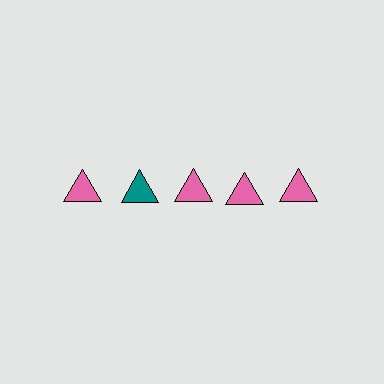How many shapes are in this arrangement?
There are 5 shapes arranged in a grid pattern.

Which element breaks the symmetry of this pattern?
The teal triangle in the top row, second from left column breaks the symmetry. All other shapes are pink triangles.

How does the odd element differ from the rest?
It has a different color: teal instead of pink.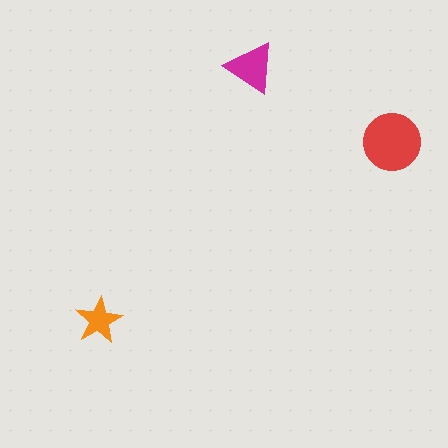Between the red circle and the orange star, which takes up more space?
The red circle.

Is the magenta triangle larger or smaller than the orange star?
Larger.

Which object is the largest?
The red circle.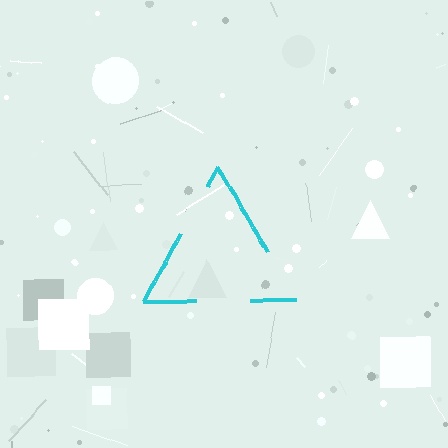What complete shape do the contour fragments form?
The contour fragments form a triangle.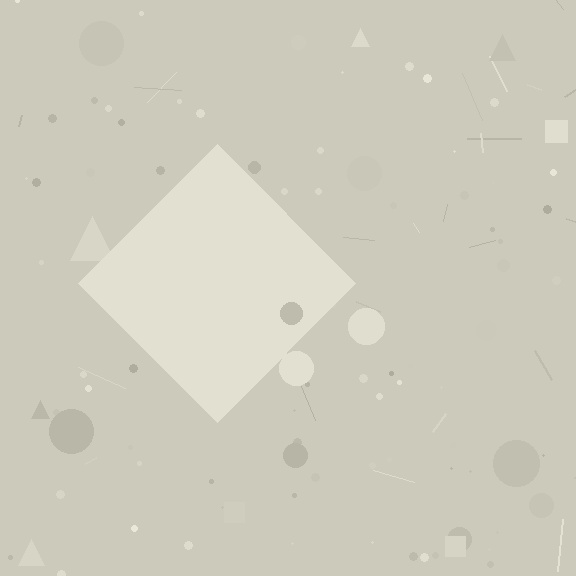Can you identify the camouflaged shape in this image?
The camouflaged shape is a diamond.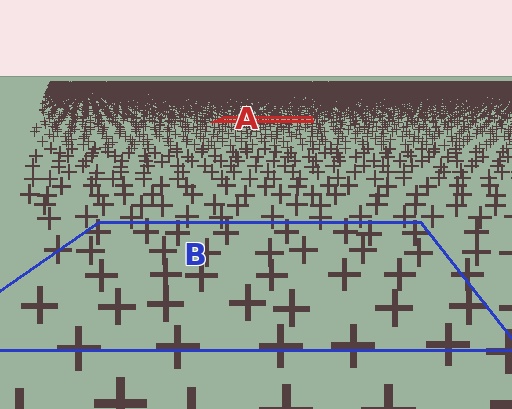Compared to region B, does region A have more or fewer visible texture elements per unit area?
Region A has more texture elements per unit area — they are packed more densely because it is farther away.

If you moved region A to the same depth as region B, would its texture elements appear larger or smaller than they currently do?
They would appear larger. At a closer depth, the same texture elements are projected at a bigger on-screen size.